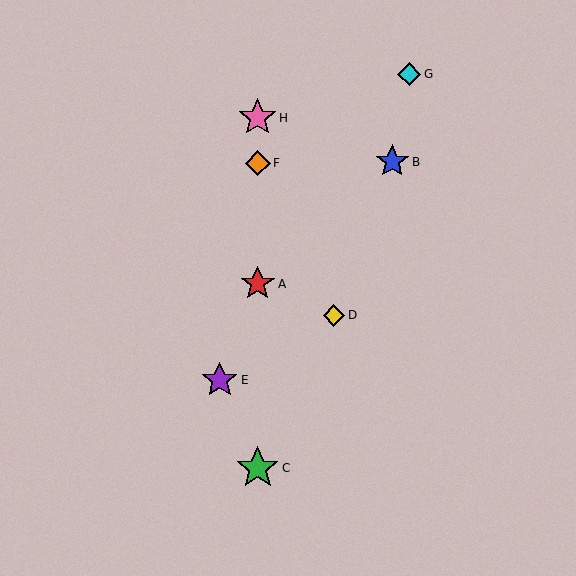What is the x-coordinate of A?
Object A is at x≈258.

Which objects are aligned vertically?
Objects A, C, F, H are aligned vertically.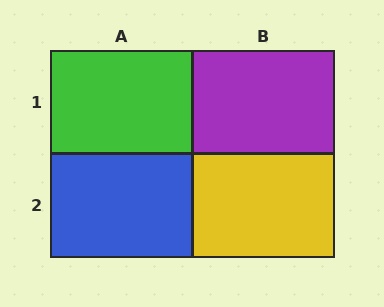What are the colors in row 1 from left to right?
Green, purple.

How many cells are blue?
1 cell is blue.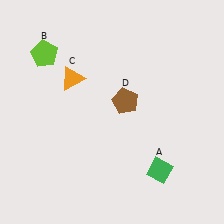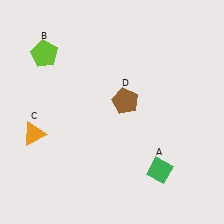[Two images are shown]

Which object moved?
The orange triangle (C) moved down.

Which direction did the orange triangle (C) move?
The orange triangle (C) moved down.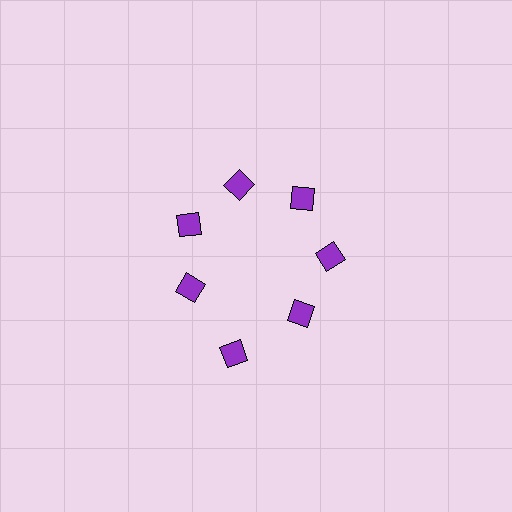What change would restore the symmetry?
The symmetry would be restored by moving it inward, back onto the ring so that all 7 diamonds sit at equal angles and equal distance from the center.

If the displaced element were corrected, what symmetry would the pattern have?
It would have 7-fold rotational symmetry — the pattern would map onto itself every 51 degrees.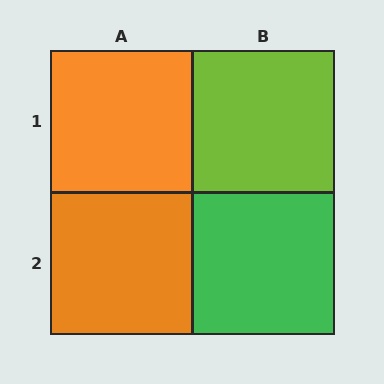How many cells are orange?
2 cells are orange.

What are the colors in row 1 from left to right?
Orange, lime.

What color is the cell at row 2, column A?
Orange.